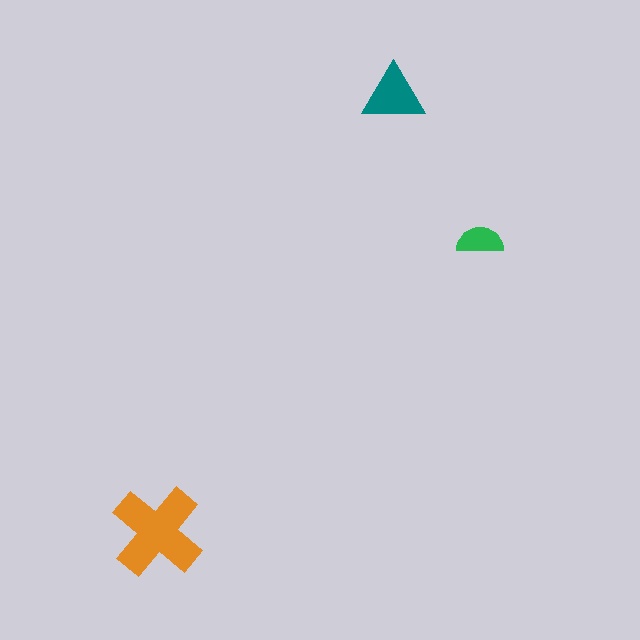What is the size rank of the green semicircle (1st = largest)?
3rd.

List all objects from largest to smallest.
The orange cross, the teal triangle, the green semicircle.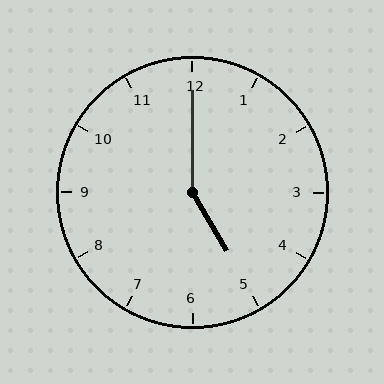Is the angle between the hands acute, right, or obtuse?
It is obtuse.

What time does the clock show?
5:00.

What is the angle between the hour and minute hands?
Approximately 150 degrees.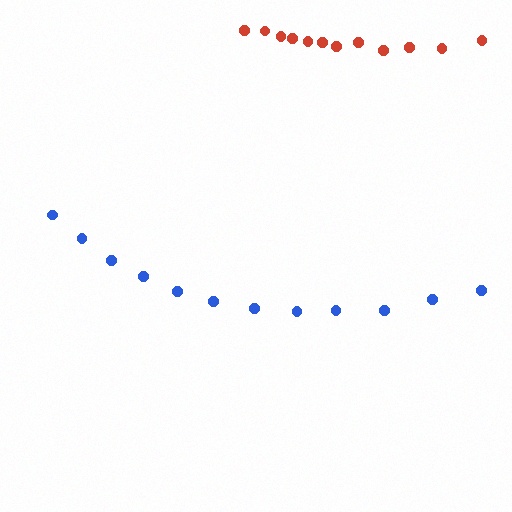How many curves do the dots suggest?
There are 2 distinct paths.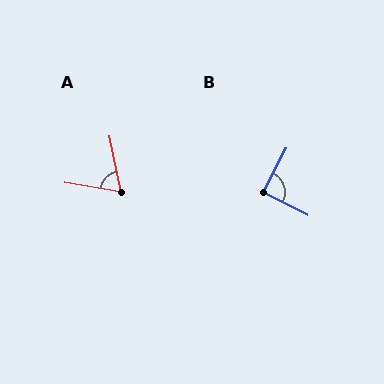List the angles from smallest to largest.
A (69°), B (90°).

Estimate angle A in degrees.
Approximately 69 degrees.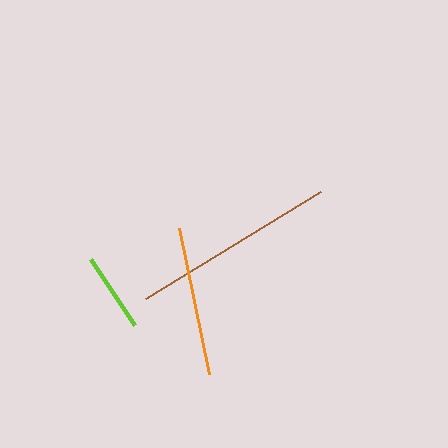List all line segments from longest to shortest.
From longest to shortest: brown, orange, lime.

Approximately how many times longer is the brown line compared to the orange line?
The brown line is approximately 1.4 times the length of the orange line.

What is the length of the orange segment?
The orange segment is approximately 149 pixels long.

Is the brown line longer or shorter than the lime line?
The brown line is longer than the lime line.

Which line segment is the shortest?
The lime line is the shortest at approximately 79 pixels.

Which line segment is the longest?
The brown line is the longest at approximately 205 pixels.